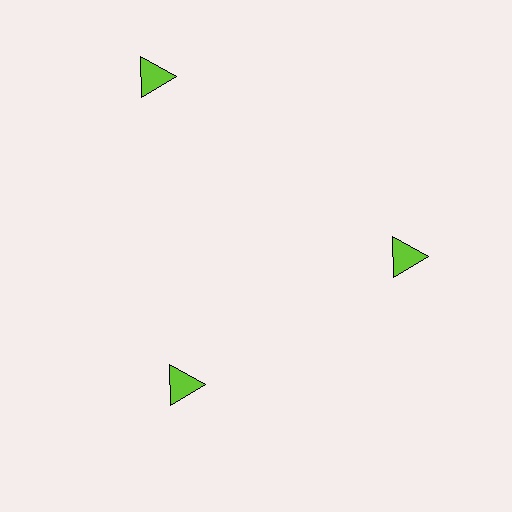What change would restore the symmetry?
The symmetry would be restored by moving it inward, back onto the ring so that all 3 triangles sit at equal angles and equal distance from the center.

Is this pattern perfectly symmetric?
No. The 3 lime triangles are arranged in a ring, but one element near the 11 o'clock position is pushed outward from the center, breaking the 3-fold rotational symmetry.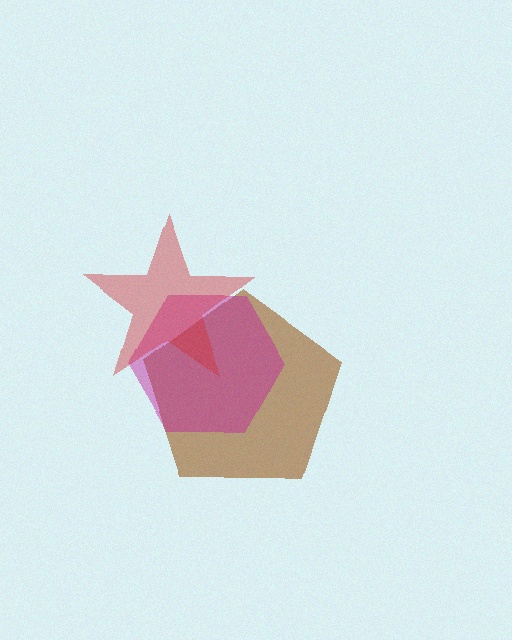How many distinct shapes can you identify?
There are 3 distinct shapes: a brown pentagon, a magenta hexagon, a red star.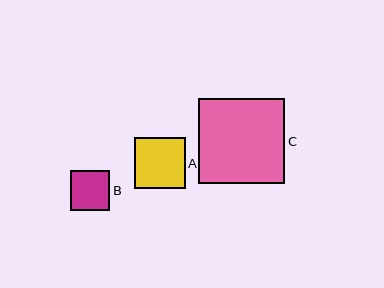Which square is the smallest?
Square B is the smallest with a size of approximately 40 pixels.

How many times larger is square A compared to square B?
Square A is approximately 1.3 times the size of square B.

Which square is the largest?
Square C is the largest with a size of approximately 86 pixels.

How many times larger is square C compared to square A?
Square C is approximately 1.7 times the size of square A.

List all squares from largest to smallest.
From largest to smallest: C, A, B.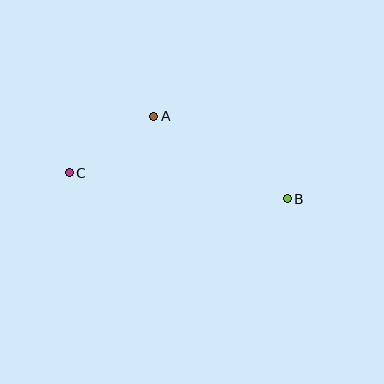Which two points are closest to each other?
Points A and C are closest to each other.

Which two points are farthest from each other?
Points B and C are farthest from each other.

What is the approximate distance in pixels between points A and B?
The distance between A and B is approximately 157 pixels.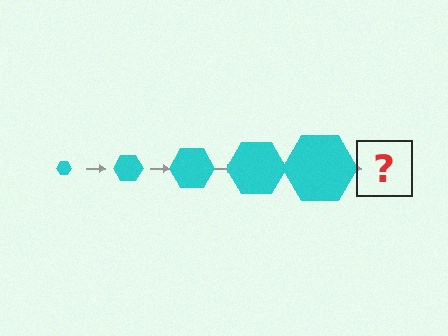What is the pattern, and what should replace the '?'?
The pattern is that the hexagon gets progressively larger each step. The '?' should be a cyan hexagon, larger than the previous one.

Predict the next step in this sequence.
The next step is a cyan hexagon, larger than the previous one.